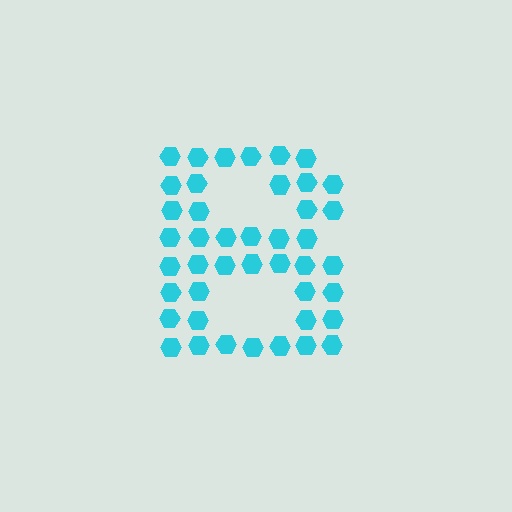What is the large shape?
The large shape is the letter B.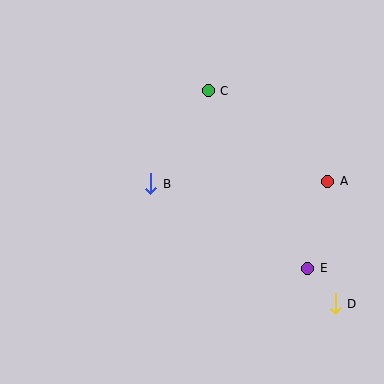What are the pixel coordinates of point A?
Point A is at (328, 181).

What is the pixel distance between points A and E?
The distance between A and E is 90 pixels.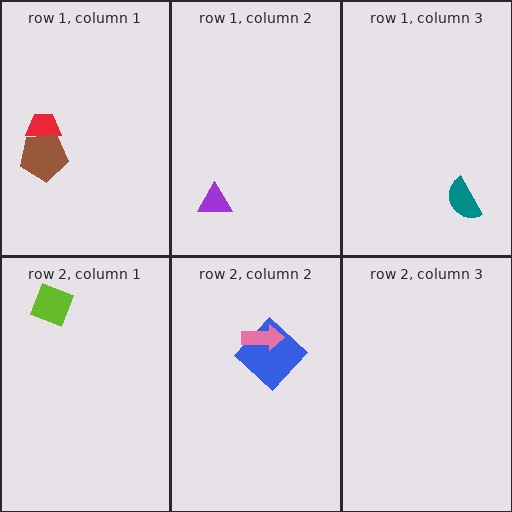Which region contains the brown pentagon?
The row 1, column 1 region.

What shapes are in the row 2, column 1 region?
The lime diamond.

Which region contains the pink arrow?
The row 2, column 2 region.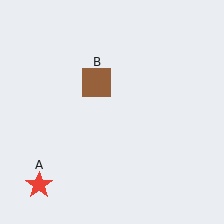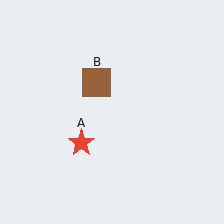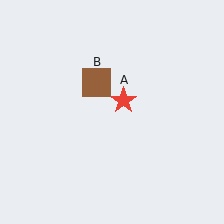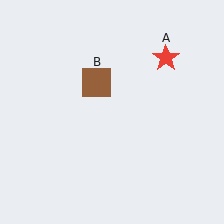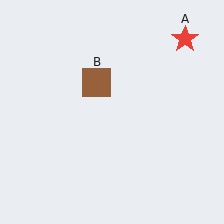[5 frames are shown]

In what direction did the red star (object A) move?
The red star (object A) moved up and to the right.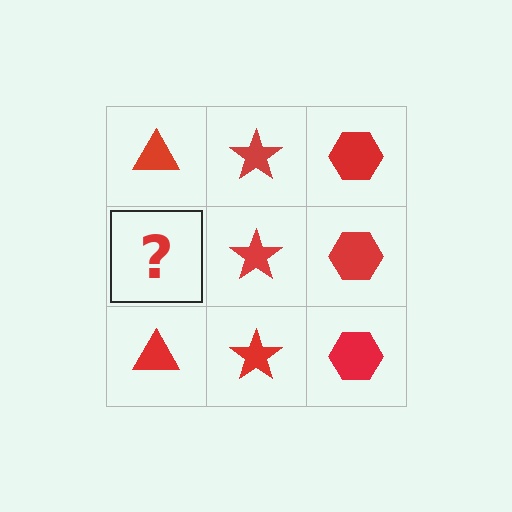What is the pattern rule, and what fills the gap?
The rule is that each column has a consistent shape. The gap should be filled with a red triangle.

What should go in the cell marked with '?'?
The missing cell should contain a red triangle.